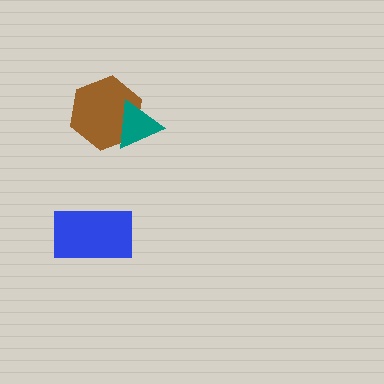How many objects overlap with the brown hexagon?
1 object overlaps with the brown hexagon.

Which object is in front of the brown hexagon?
The teal triangle is in front of the brown hexagon.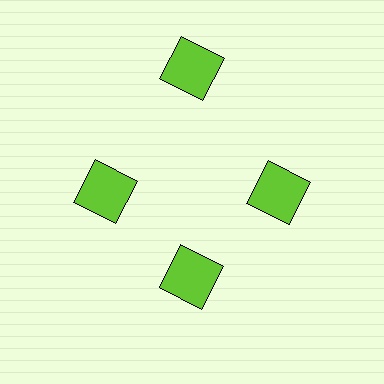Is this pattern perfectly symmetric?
No. The 4 lime squares are arranged in a ring, but one element near the 12 o'clock position is pushed outward from the center, breaking the 4-fold rotational symmetry.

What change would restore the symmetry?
The symmetry would be restored by moving it inward, back onto the ring so that all 4 squares sit at equal angles and equal distance from the center.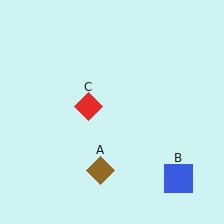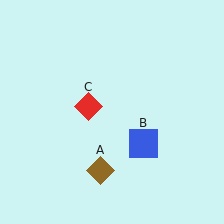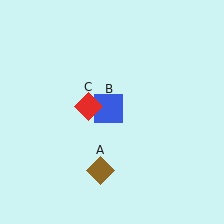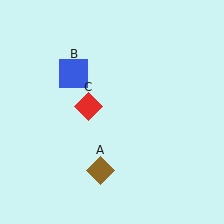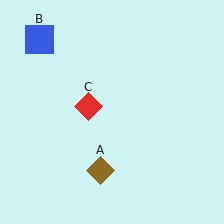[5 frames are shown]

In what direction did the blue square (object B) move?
The blue square (object B) moved up and to the left.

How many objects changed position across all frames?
1 object changed position: blue square (object B).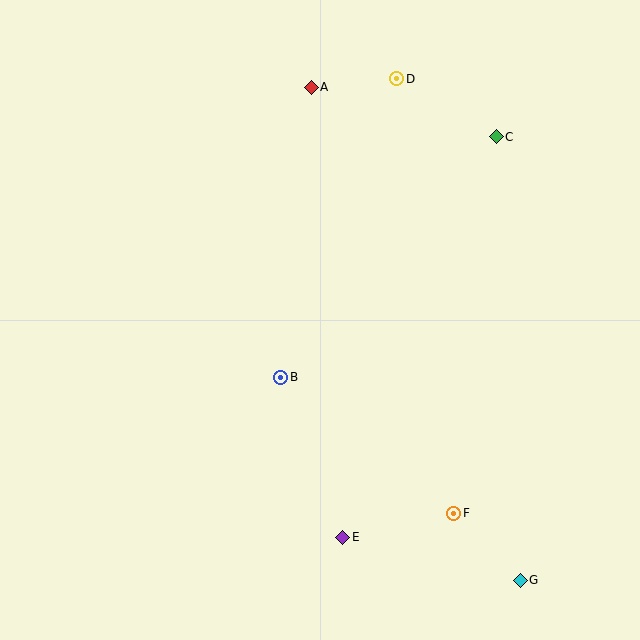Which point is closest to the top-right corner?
Point C is closest to the top-right corner.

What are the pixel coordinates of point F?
Point F is at (454, 513).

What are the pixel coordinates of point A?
Point A is at (311, 87).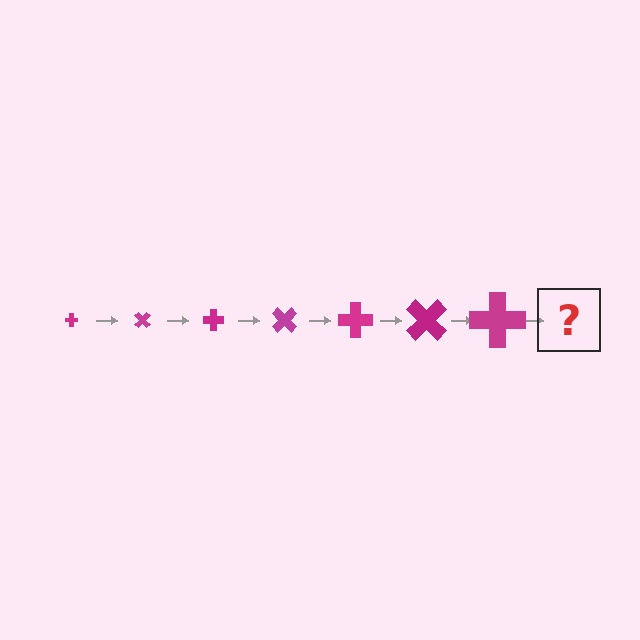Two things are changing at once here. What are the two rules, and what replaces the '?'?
The two rules are that the cross grows larger each step and it rotates 45 degrees each step. The '?' should be a cross, larger than the previous one and rotated 315 degrees from the start.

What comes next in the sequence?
The next element should be a cross, larger than the previous one and rotated 315 degrees from the start.